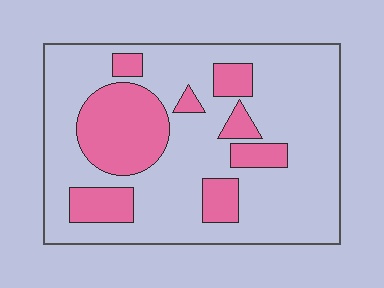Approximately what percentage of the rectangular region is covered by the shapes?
Approximately 25%.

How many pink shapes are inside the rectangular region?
8.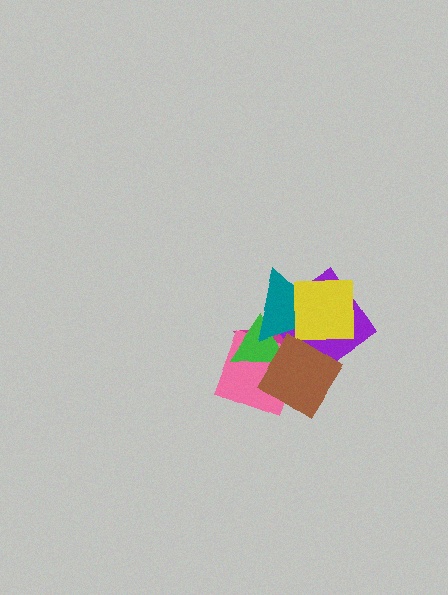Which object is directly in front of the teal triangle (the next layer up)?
The yellow square is directly in front of the teal triangle.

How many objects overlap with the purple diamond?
4 objects overlap with the purple diamond.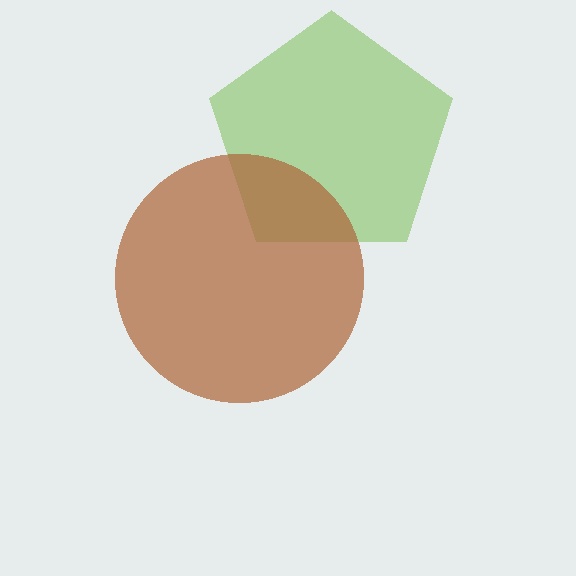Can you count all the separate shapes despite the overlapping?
Yes, there are 2 separate shapes.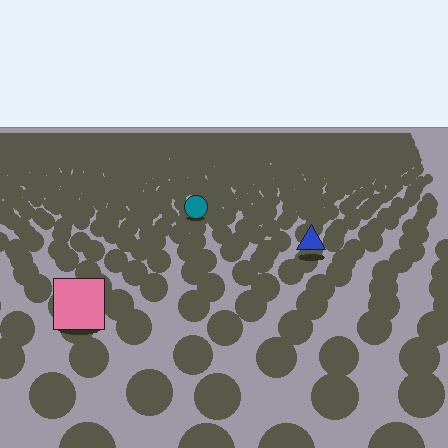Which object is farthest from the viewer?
The teal circle is farthest from the viewer. It appears smaller and the ground texture around it is denser.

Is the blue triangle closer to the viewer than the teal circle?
Yes. The blue triangle is closer — you can tell from the texture gradient: the ground texture is coarser near it.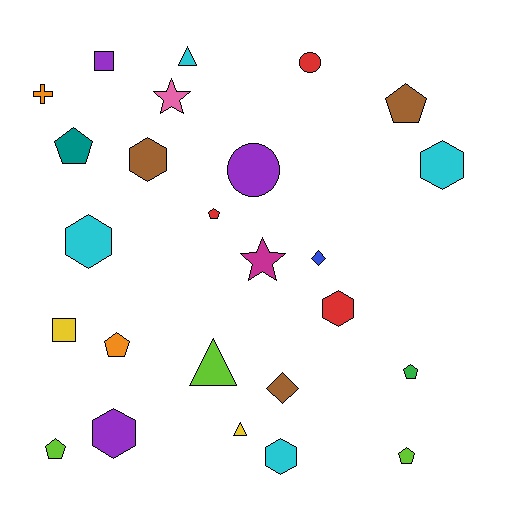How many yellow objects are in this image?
There are 2 yellow objects.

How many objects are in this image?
There are 25 objects.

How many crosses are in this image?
There is 1 cross.